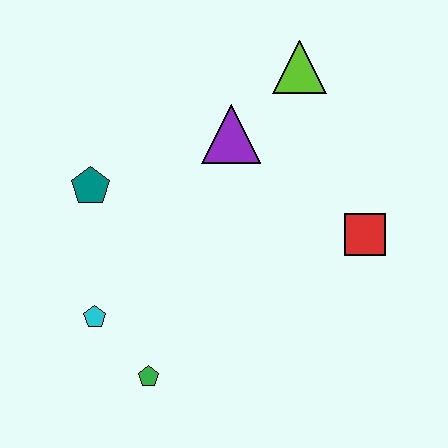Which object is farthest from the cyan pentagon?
The lime triangle is farthest from the cyan pentagon.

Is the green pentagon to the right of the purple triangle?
No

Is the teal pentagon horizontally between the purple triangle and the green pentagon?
No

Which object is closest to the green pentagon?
The cyan pentagon is closest to the green pentagon.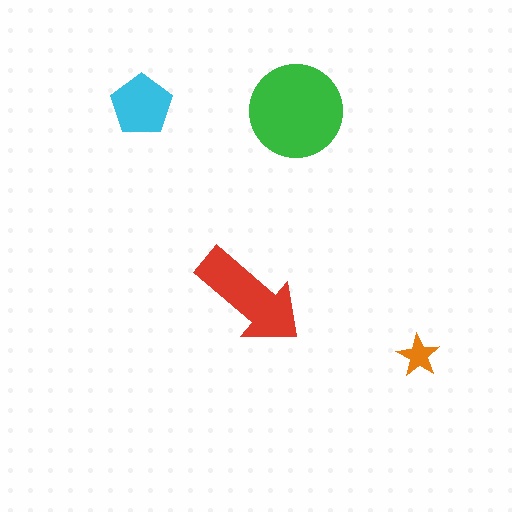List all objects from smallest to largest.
The orange star, the cyan pentagon, the red arrow, the green circle.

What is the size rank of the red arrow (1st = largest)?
2nd.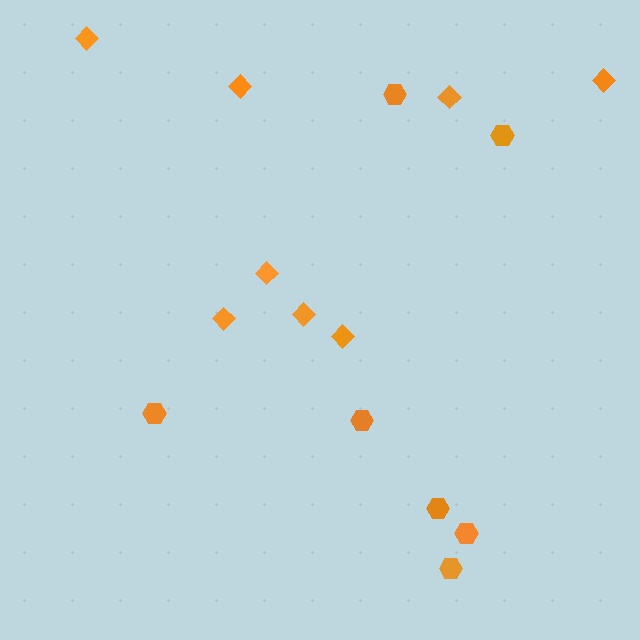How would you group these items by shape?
There are 2 groups: one group of diamonds (8) and one group of hexagons (7).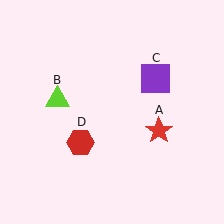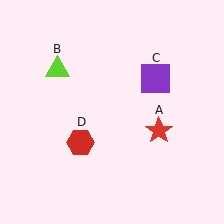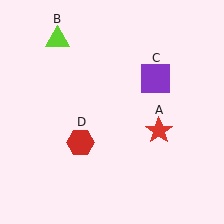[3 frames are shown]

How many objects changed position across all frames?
1 object changed position: lime triangle (object B).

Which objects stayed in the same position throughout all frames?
Red star (object A) and purple square (object C) and red hexagon (object D) remained stationary.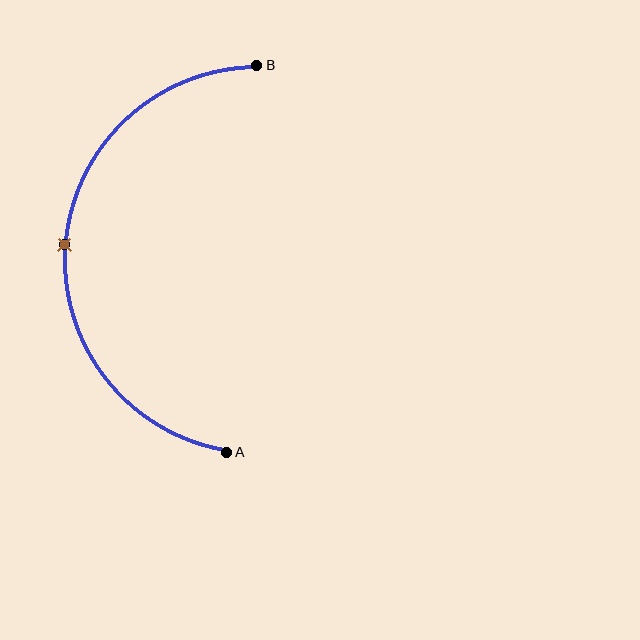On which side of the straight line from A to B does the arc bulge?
The arc bulges to the left of the straight line connecting A and B.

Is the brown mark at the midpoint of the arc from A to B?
Yes. The brown mark lies on the arc at equal arc-length from both A and B — it is the arc midpoint.